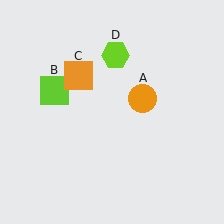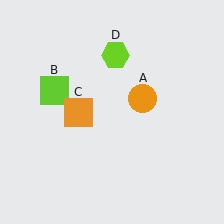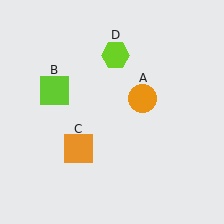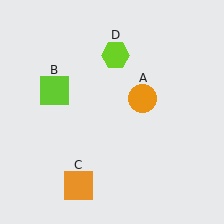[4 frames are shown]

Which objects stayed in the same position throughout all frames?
Orange circle (object A) and lime square (object B) and lime hexagon (object D) remained stationary.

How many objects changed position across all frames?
1 object changed position: orange square (object C).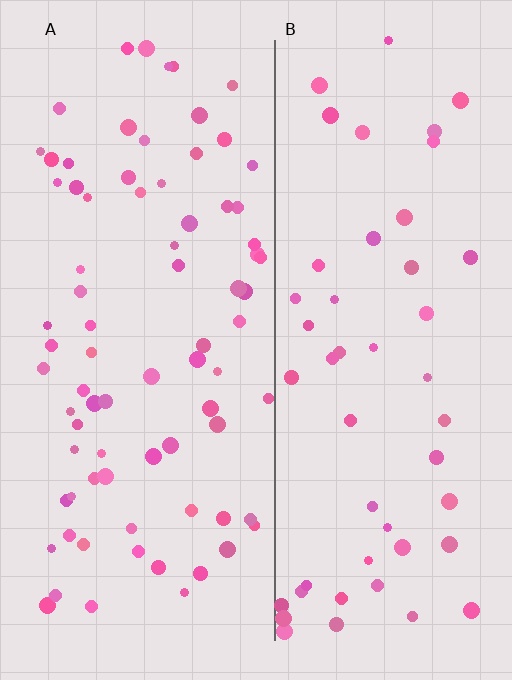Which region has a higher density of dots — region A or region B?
A (the left).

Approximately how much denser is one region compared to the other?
Approximately 1.6× — region A over region B.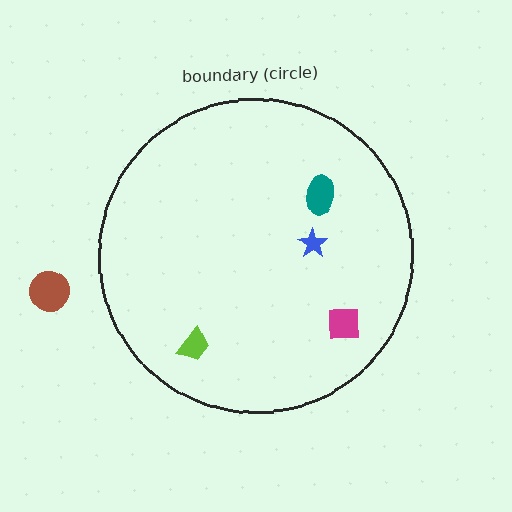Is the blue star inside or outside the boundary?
Inside.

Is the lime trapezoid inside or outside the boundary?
Inside.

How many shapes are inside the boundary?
4 inside, 1 outside.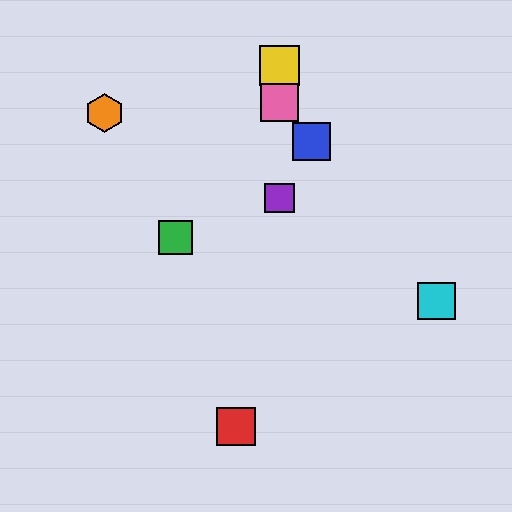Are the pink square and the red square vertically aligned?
No, the pink square is at x≈280 and the red square is at x≈236.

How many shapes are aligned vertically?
3 shapes (the yellow square, the purple square, the pink square) are aligned vertically.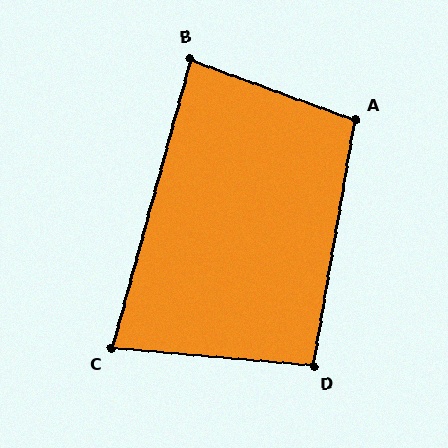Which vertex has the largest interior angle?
A, at approximately 100 degrees.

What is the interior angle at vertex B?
Approximately 85 degrees (approximately right).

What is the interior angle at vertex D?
Approximately 95 degrees (approximately right).